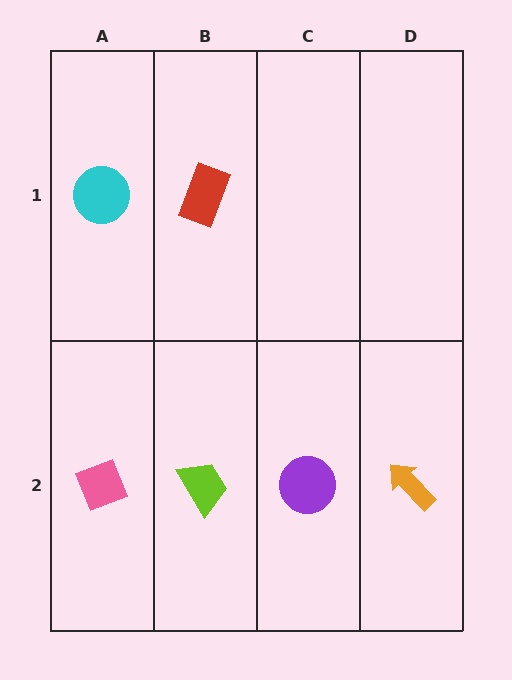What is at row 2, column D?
An orange arrow.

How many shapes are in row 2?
4 shapes.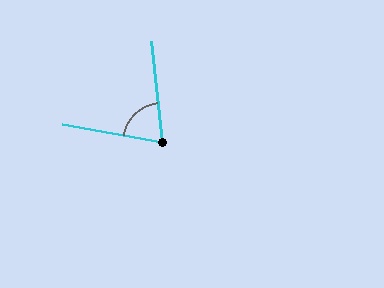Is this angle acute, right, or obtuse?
It is acute.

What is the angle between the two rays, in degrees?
Approximately 73 degrees.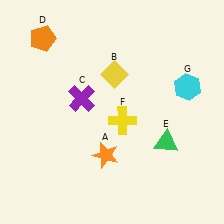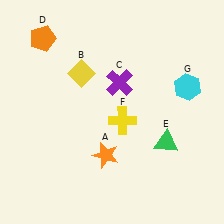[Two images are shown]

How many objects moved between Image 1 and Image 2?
2 objects moved between the two images.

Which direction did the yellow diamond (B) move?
The yellow diamond (B) moved left.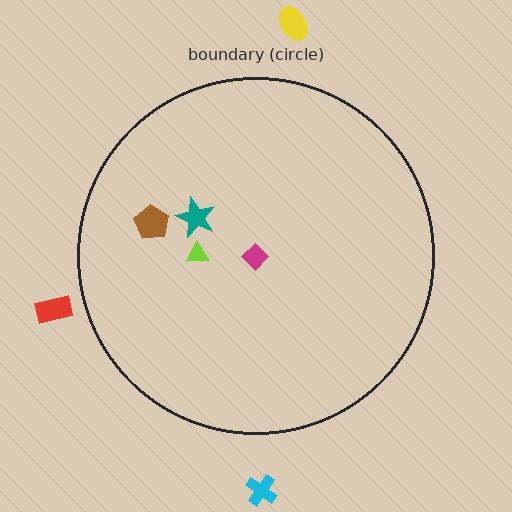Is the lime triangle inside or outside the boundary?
Inside.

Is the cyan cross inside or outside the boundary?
Outside.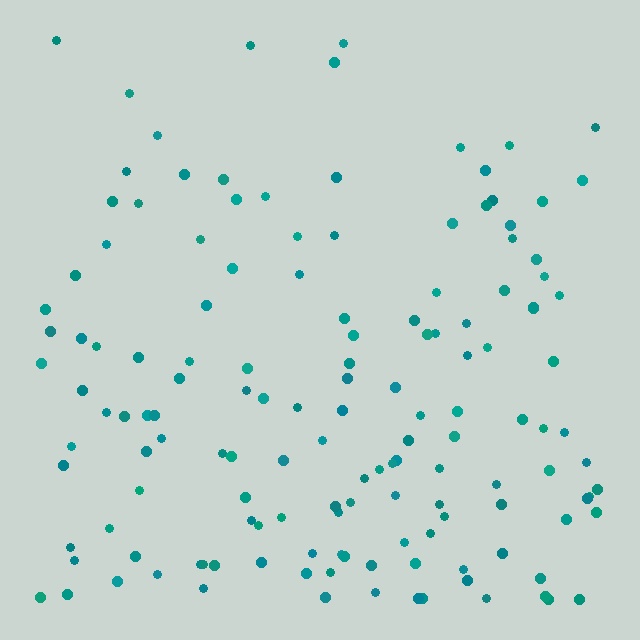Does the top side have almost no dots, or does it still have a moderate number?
Still a moderate number, just noticeably fewer than the bottom.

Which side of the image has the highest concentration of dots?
The bottom.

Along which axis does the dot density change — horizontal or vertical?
Vertical.